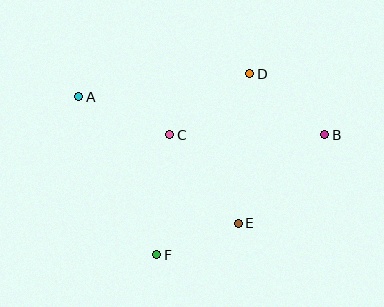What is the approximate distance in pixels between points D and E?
The distance between D and E is approximately 150 pixels.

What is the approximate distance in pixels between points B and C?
The distance between B and C is approximately 155 pixels.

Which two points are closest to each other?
Points E and F are closest to each other.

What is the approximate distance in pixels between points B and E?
The distance between B and E is approximately 124 pixels.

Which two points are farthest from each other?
Points A and B are farthest from each other.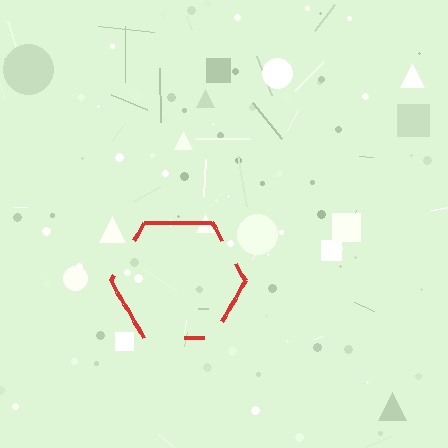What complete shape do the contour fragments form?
The contour fragments form a hexagon.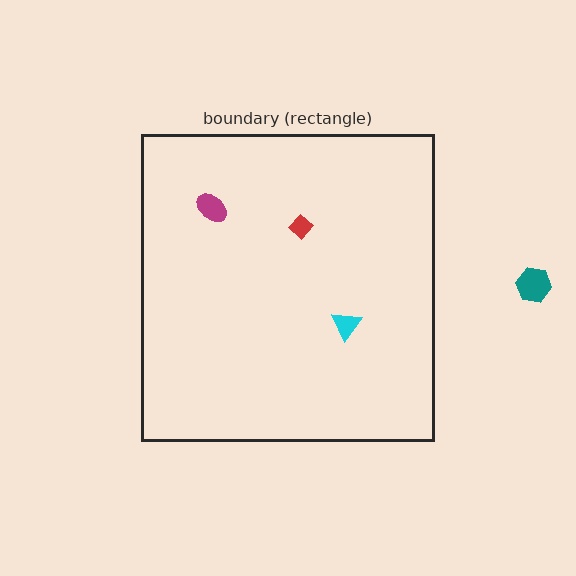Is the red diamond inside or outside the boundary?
Inside.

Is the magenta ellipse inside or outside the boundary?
Inside.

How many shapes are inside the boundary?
3 inside, 1 outside.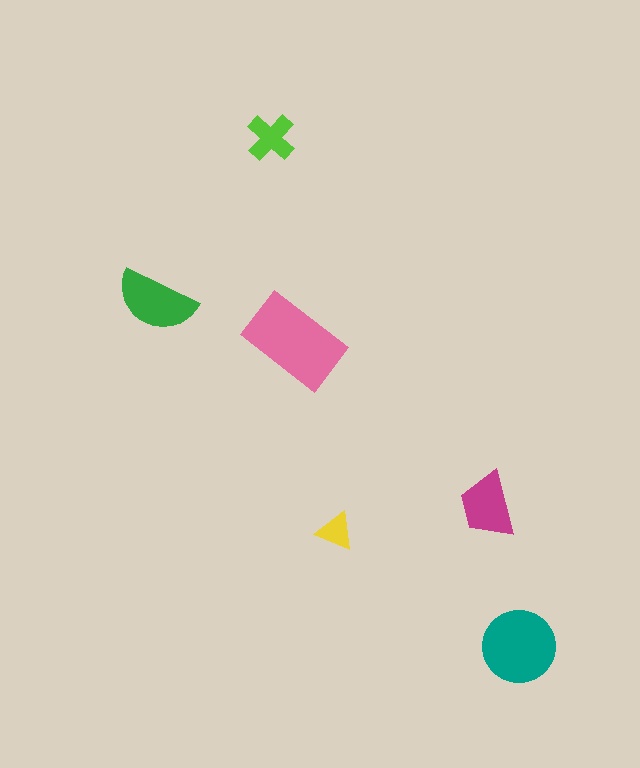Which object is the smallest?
The yellow triangle.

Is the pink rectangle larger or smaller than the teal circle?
Larger.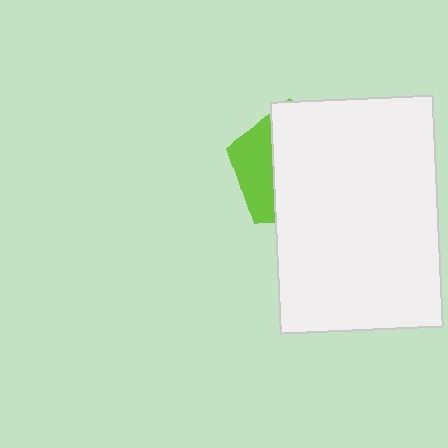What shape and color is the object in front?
The object in front is a white rectangle.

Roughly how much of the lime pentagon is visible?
A small part of it is visible (roughly 30%).